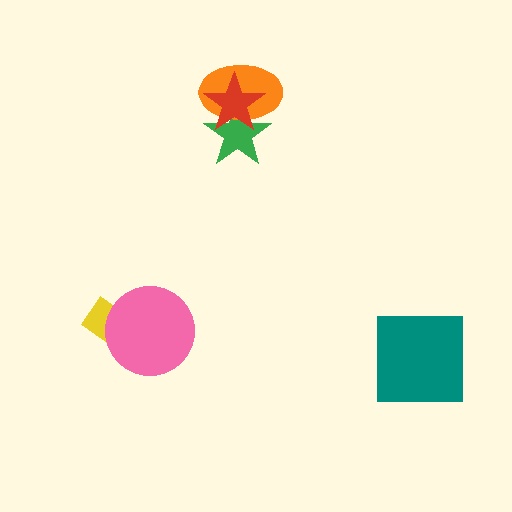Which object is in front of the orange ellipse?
The red star is in front of the orange ellipse.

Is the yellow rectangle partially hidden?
Yes, it is partially covered by another shape.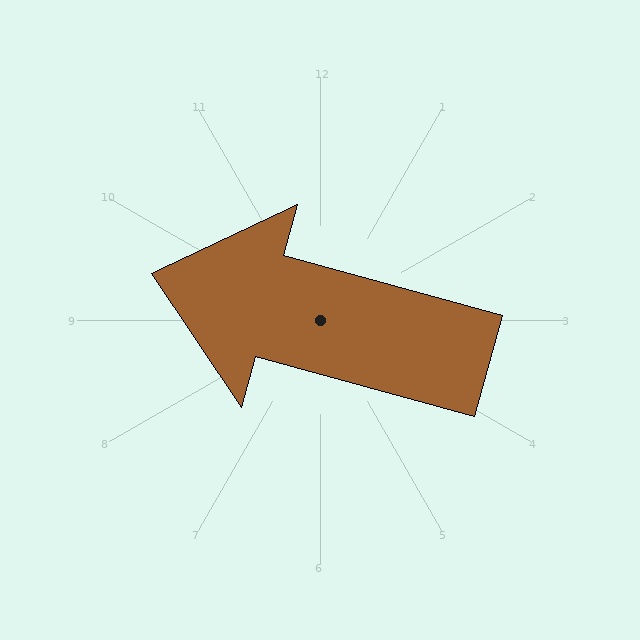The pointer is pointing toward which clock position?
Roughly 10 o'clock.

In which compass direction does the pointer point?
West.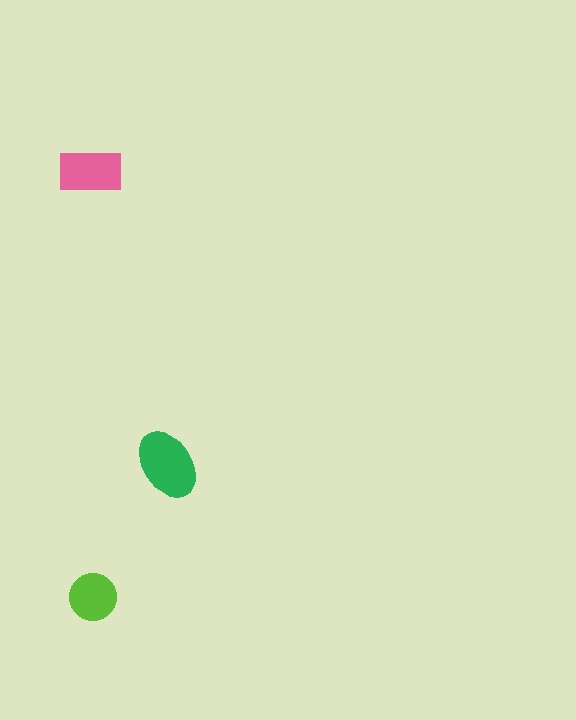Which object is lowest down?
The lime circle is bottommost.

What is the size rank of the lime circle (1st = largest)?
3rd.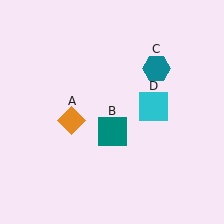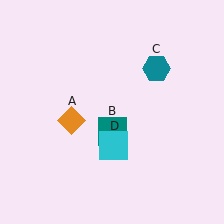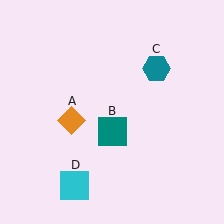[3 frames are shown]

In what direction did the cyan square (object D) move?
The cyan square (object D) moved down and to the left.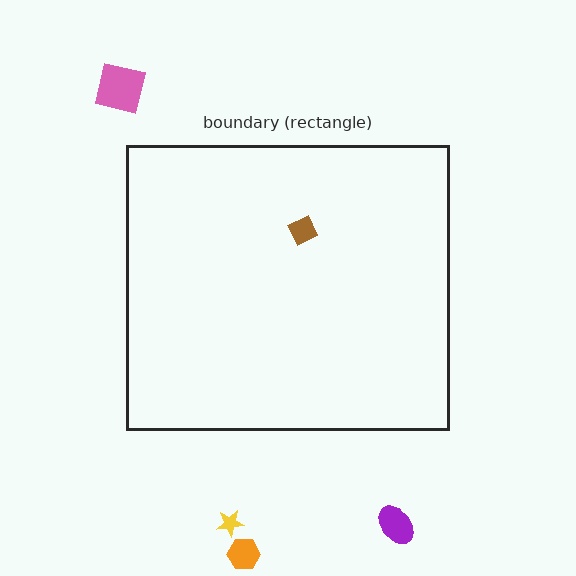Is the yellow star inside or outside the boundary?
Outside.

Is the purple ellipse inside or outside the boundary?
Outside.